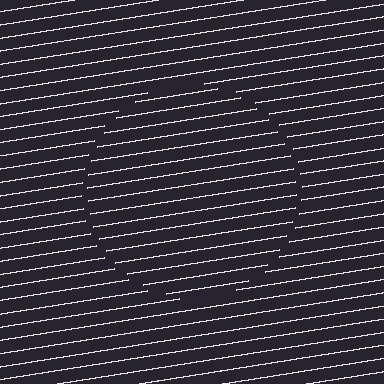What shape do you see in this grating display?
An illusory circle. The interior of the shape contains the same grating, shifted by half a period — the contour is defined by the phase discontinuity where line-ends from the inner and outer gratings abut.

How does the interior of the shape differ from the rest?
The interior of the shape contains the same grating, shifted by half a period — the contour is defined by the phase discontinuity where line-ends from the inner and outer gratings abut.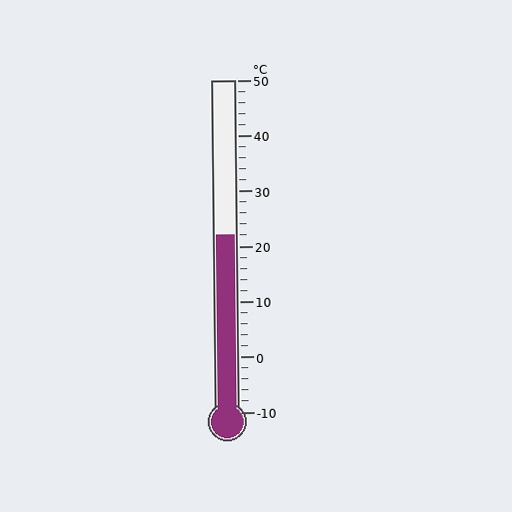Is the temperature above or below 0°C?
The temperature is above 0°C.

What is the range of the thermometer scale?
The thermometer scale ranges from -10°C to 50°C.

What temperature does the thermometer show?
The thermometer shows approximately 22°C.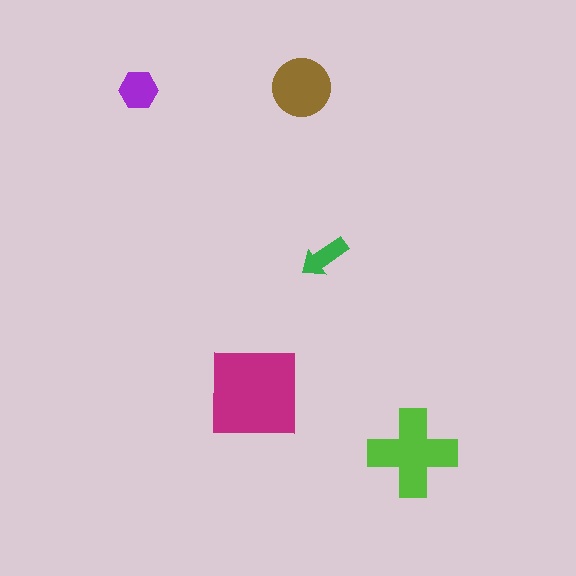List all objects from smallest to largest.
The green arrow, the purple hexagon, the brown circle, the lime cross, the magenta square.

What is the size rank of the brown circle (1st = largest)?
3rd.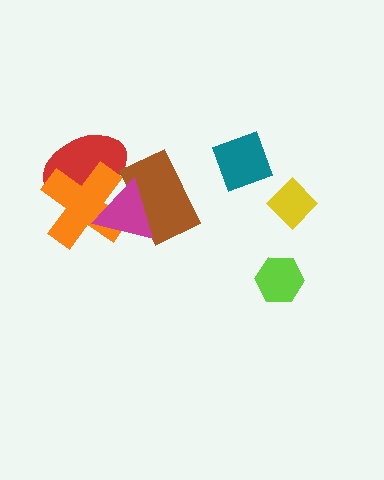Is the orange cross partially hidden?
Yes, it is partially covered by another shape.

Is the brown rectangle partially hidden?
Yes, it is partially covered by another shape.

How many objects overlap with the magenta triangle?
3 objects overlap with the magenta triangle.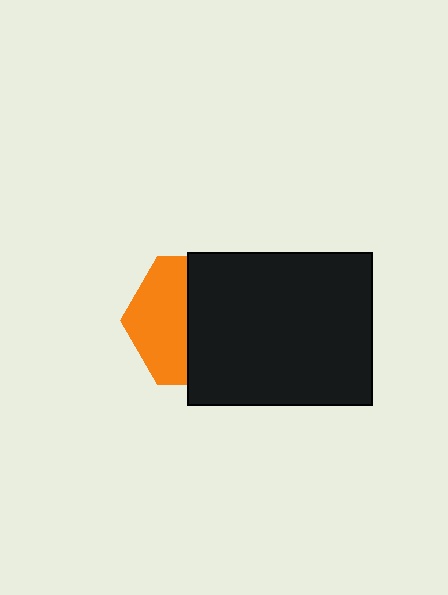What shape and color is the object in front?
The object in front is a black rectangle.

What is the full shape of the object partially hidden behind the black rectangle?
The partially hidden object is an orange hexagon.